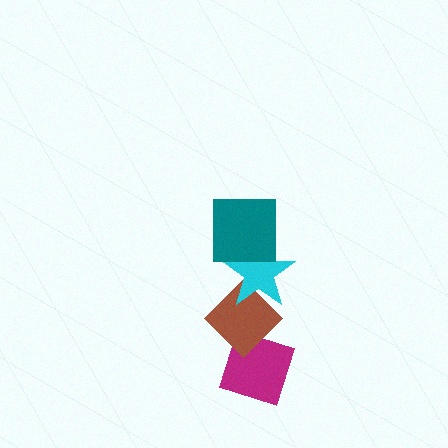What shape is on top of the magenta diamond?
The brown diamond is on top of the magenta diamond.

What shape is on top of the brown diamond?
The cyan star is on top of the brown diamond.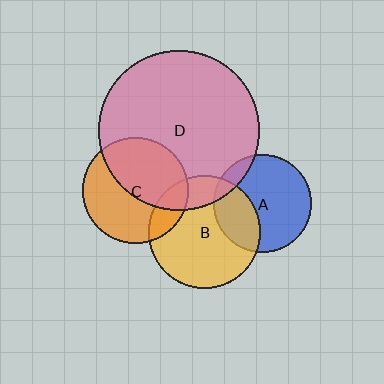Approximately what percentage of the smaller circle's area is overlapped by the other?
Approximately 20%.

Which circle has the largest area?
Circle D (pink).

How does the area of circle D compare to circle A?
Approximately 2.7 times.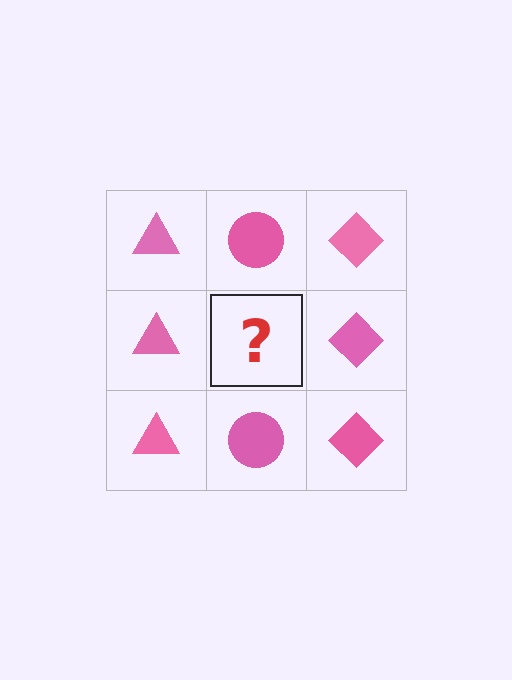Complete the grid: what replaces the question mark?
The question mark should be replaced with a pink circle.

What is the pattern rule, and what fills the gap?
The rule is that each column has a consistent shape. The gap should be filled with a pink circle.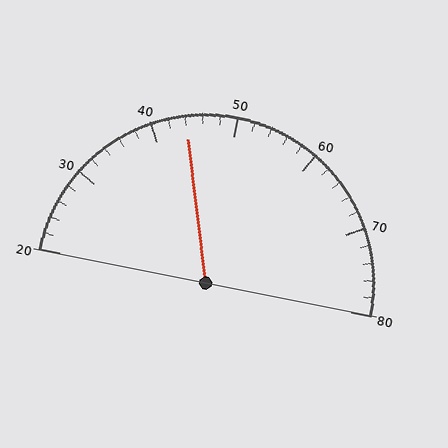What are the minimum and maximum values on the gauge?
The gauge ranges from 20 to 80.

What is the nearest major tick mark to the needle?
The nearest major tick mark is 40.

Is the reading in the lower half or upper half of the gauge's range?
The reading is in the lower half of the range (20 to 80).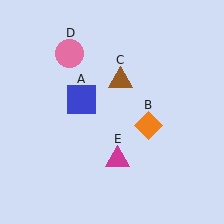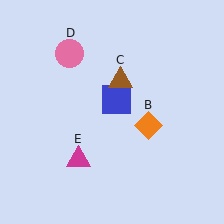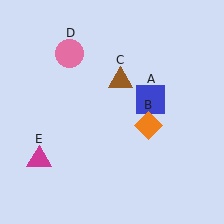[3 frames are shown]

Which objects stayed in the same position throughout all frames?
Orange diamond (object B) and brown triangle (object C) and pink circle (object D) remained stationary.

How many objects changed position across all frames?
2 objects changed position: blue square (object A), magenta triangle (object E).